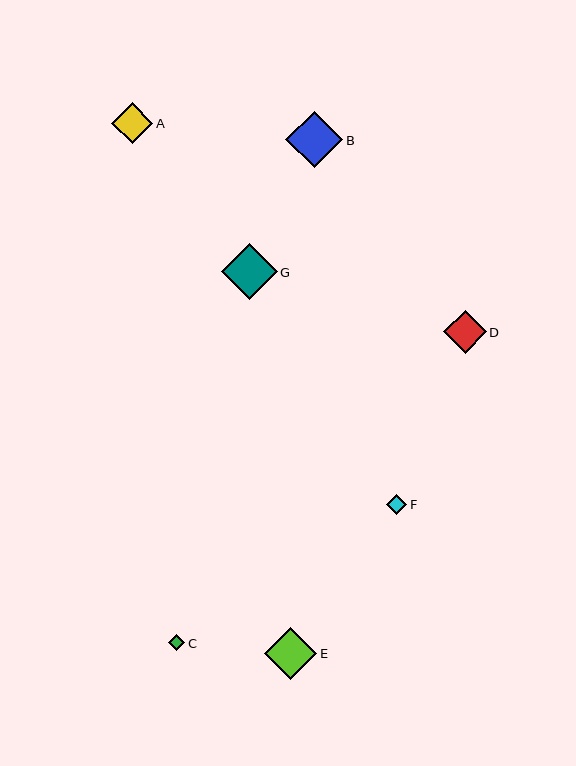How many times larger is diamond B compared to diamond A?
Diamond B is approximately 1.4 times the size of diamond A.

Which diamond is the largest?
Diamond B is the largest with a size of approximately 57 pixels.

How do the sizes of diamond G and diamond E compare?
Diamond G and diamond E are approximately the same size.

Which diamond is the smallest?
Diamond C is the smallest with a size of approximately 16 pixels.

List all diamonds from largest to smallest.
From largest to smallest: B, G, E, D, A, F, C.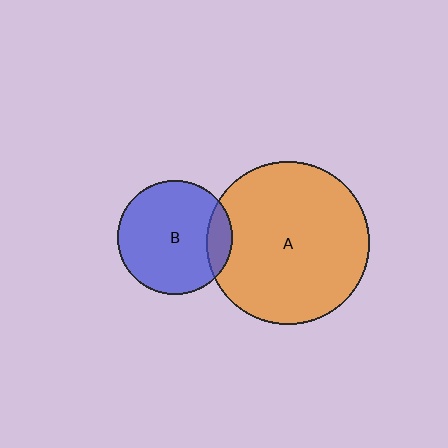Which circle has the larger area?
Circle A (orange).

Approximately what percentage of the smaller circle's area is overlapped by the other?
Approximately 15%.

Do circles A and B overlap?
Yes.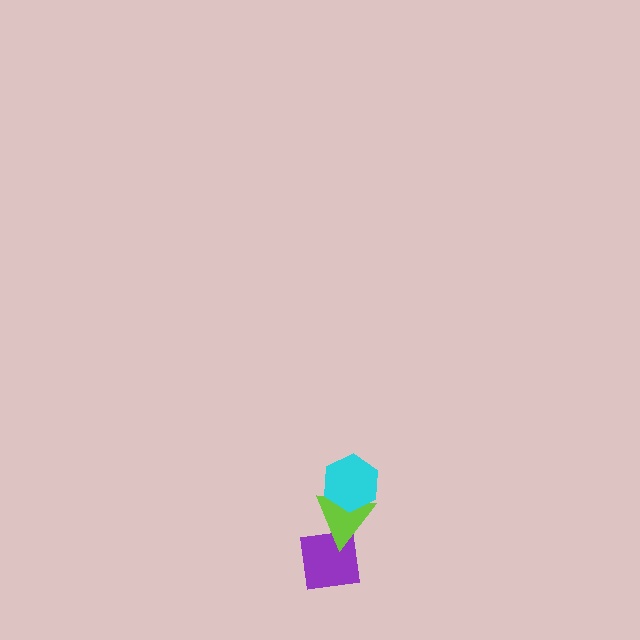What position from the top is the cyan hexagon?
The cyan hexagon is 1st from the top.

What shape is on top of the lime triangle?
The cyan hexagon is on top of the lime triangle.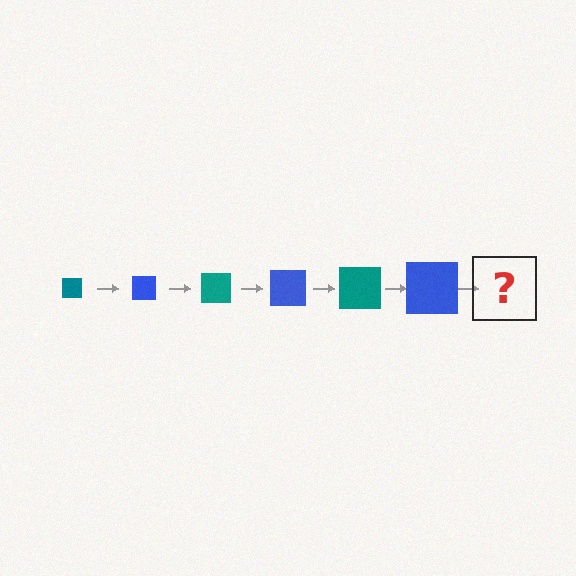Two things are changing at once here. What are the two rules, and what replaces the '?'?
The two rules are that the square grows larger each step and the color cycles through teal and blue. The '?' should be a teal square, larger than the previous one.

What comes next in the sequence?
The next element should be a teal square, larger than the previous one.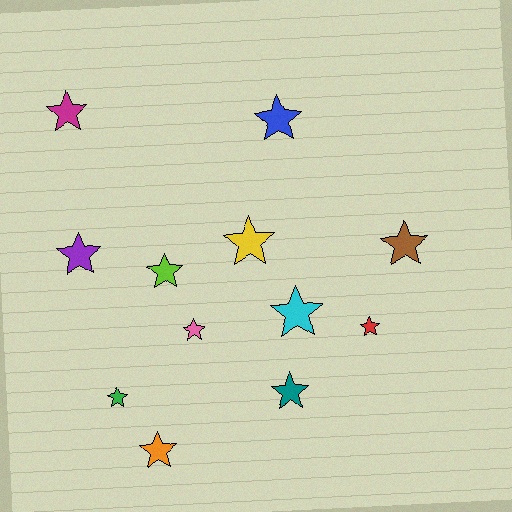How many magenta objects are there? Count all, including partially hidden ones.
There is 1 magenta object.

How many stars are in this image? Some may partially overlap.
There are 12 stars.